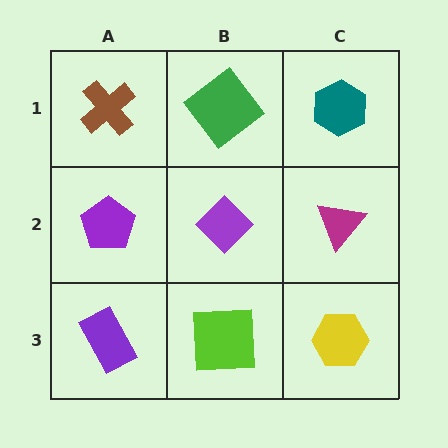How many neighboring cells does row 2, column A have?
3.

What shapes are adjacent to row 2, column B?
A green diamond (row 1, column B), a lime square (row 3, column B), a purple pentagon (row 2, column A), a magenta triangle (row 2, column C).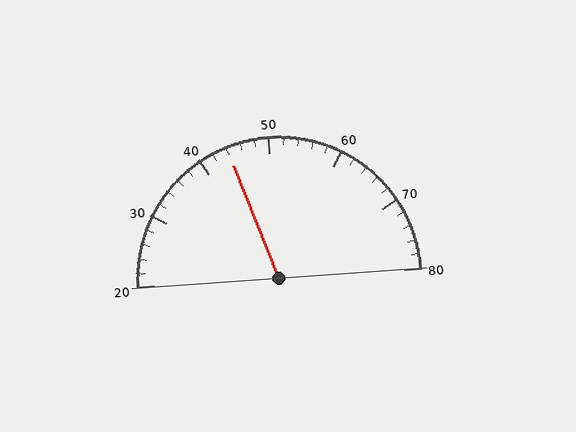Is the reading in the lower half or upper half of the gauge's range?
The reading is in the lower half of the range (20 to 80).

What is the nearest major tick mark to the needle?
The nearest major tick mark is 40.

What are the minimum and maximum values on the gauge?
The gauge ranges from 20 to 80.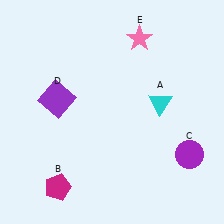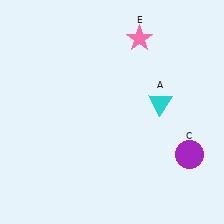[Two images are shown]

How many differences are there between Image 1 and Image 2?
There are 2 differences between the two images.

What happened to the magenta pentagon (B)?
The magenta pentagon (B) was removed in Image 2. It was in the bottom-left area of Image 1.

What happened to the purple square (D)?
The purple square (D) was removed in Image 2. It was in the top-left area of Image 1.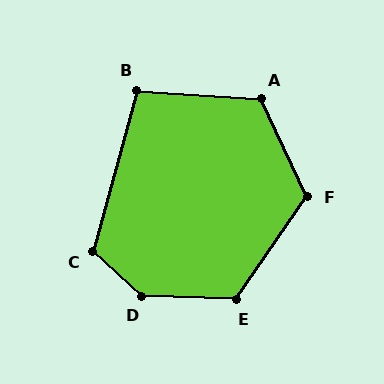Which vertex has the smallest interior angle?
B, at approximately 101 degrees.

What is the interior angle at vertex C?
Approximately 117 degrees (obtuse).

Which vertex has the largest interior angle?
D, at approximately 139 degrees.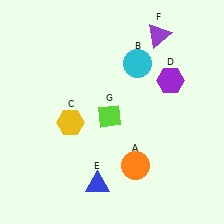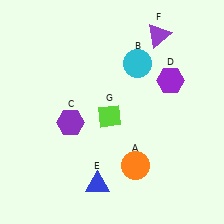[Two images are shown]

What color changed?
The hexagon (C) changed from yellow in Image 1 to purple in Image 2.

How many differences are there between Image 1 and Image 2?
There is 1 difference between the two images.